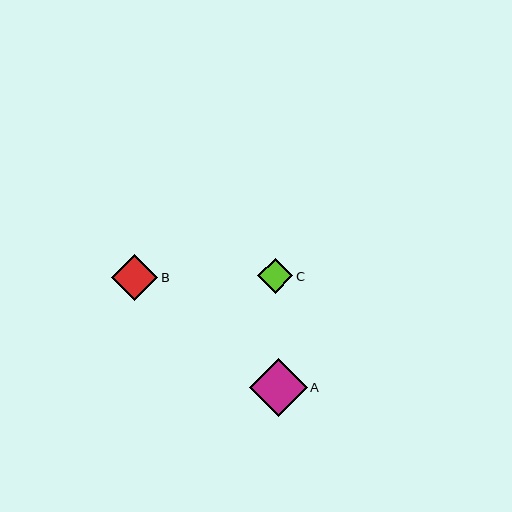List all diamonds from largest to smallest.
From largest to smallest: A, B, C.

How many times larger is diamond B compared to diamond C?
Diamond B is approximately 1.3 times the size of diamond C.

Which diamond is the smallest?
Diamond C is the smallest with a size of approximately 36 pixels.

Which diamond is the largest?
Diamond A is the largest with a size of approximately 57 pixels.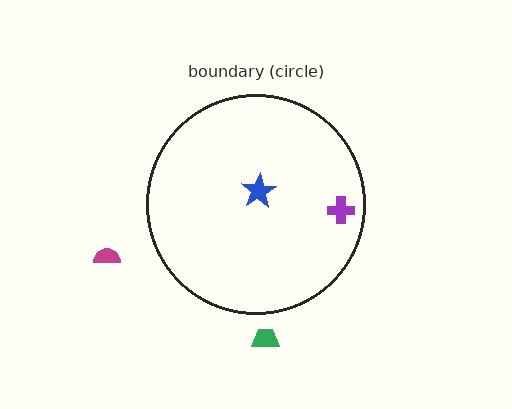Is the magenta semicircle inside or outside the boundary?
Outside.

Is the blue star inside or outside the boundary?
Inside.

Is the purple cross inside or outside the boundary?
Inside.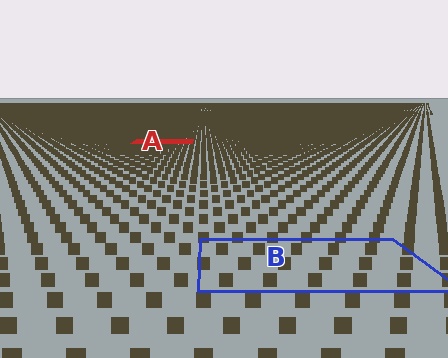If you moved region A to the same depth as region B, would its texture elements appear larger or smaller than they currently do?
They would appear larger. At a closer depth, the same texture elements are projected at a bigger on-screen size.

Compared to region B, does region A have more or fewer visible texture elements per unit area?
Region A has more texture elements per unit area — they are packed more densely because it is farther away.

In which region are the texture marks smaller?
The texture marks are smaller in region A, because it is farther away.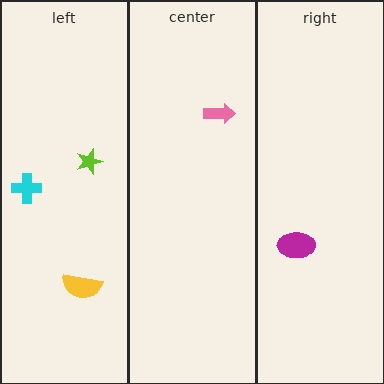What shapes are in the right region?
The magenta ellipse.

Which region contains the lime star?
The left region.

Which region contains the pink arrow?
The center region.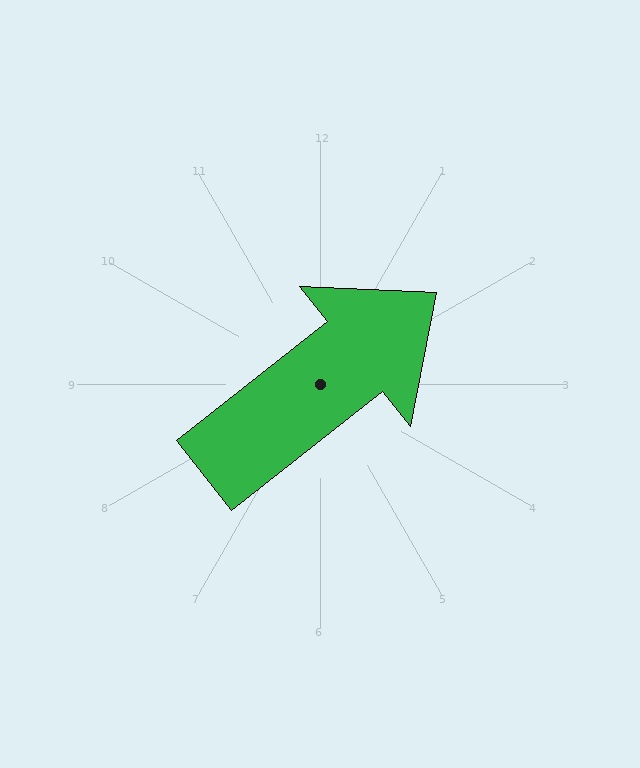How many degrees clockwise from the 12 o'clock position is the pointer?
Approximately 52 degrees.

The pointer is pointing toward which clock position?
Roughly 2 o'clock.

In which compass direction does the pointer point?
Northeast.